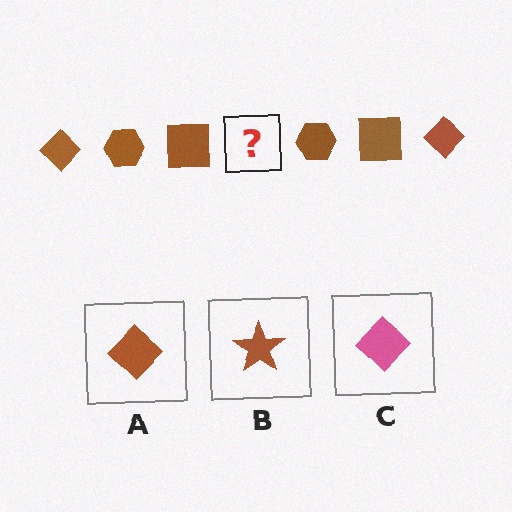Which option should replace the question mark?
Option A.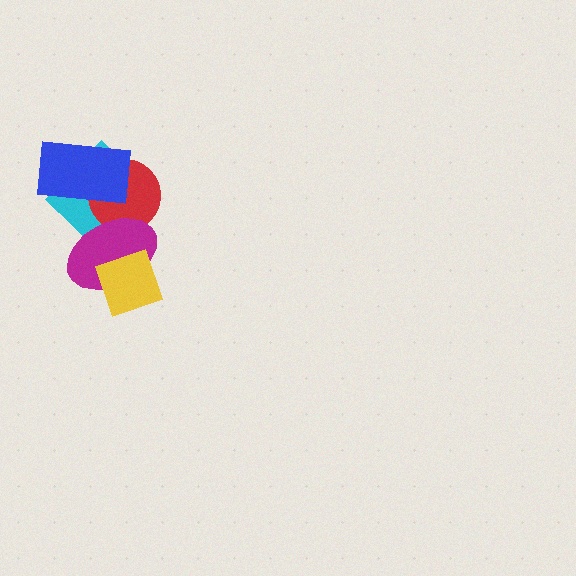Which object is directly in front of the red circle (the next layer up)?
The magenta ellipse is directly in front of the red circle.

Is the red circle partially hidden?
Yes, it is partially covered by another shape.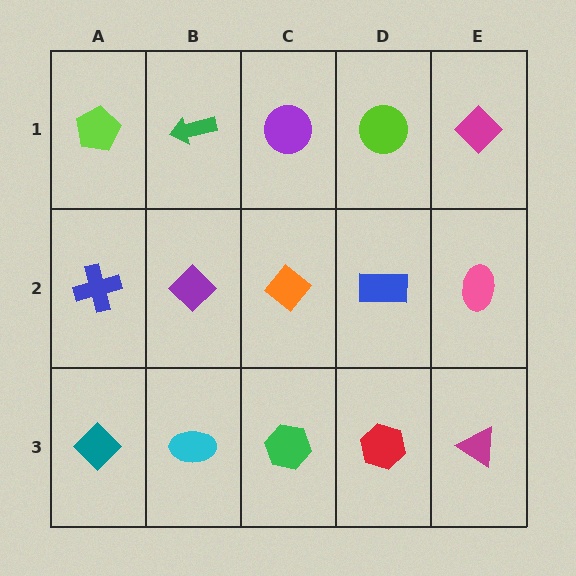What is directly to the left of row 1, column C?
A green arrow.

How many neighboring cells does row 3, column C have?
3.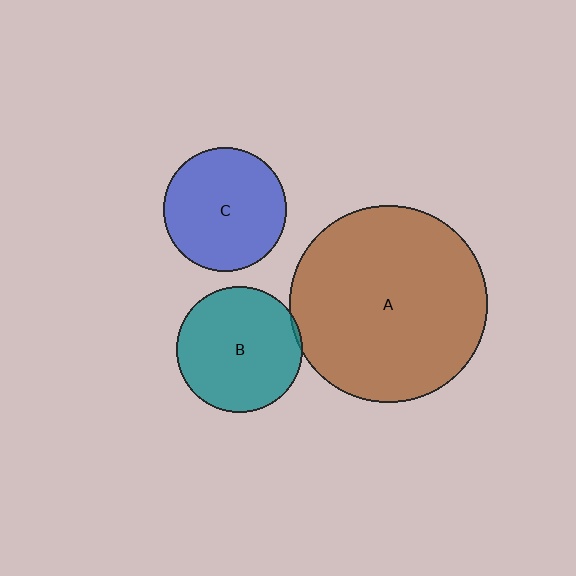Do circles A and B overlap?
Yes.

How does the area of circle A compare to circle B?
Approximately 2.5 times.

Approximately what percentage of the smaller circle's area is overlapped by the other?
Approximately 5%.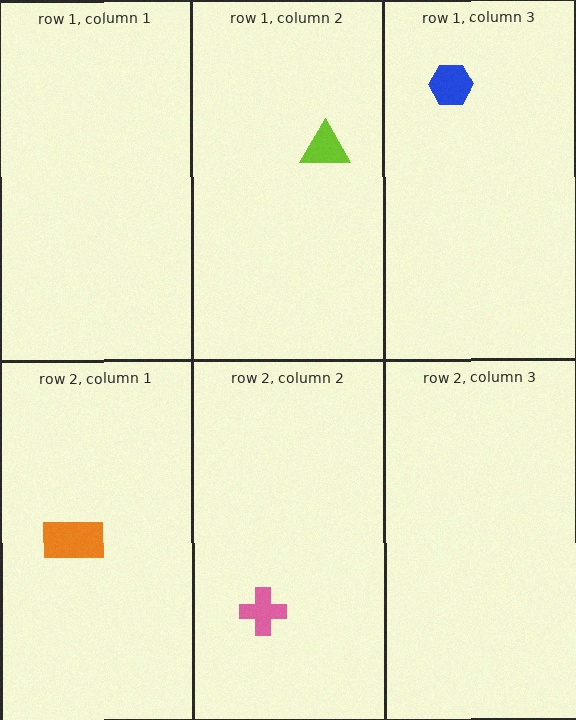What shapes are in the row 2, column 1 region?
The orange rectangle.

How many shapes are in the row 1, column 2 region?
1.